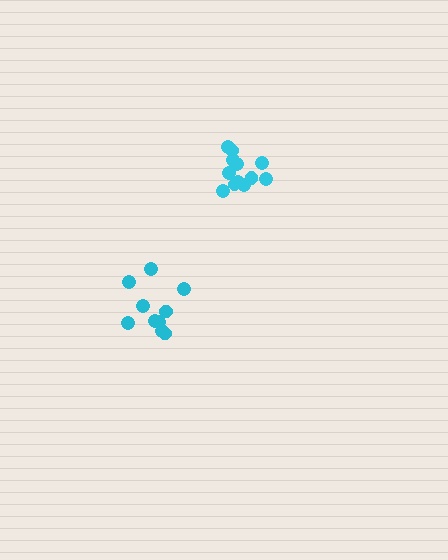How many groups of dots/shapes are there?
There are 2 groups.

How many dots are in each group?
Group 1: 12 dots, Group 2: 10 dots (22 total).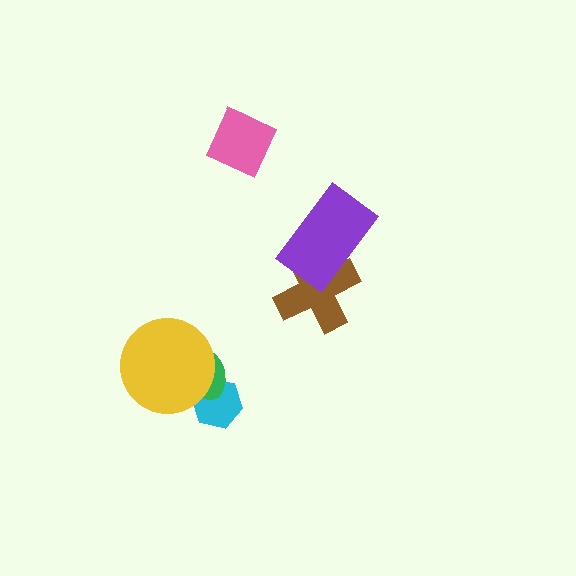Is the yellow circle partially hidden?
No, no other shape covers it.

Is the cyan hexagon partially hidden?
Yes, it is partially covered by another shape.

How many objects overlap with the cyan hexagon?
2 objects overlap with the cyan hexagon.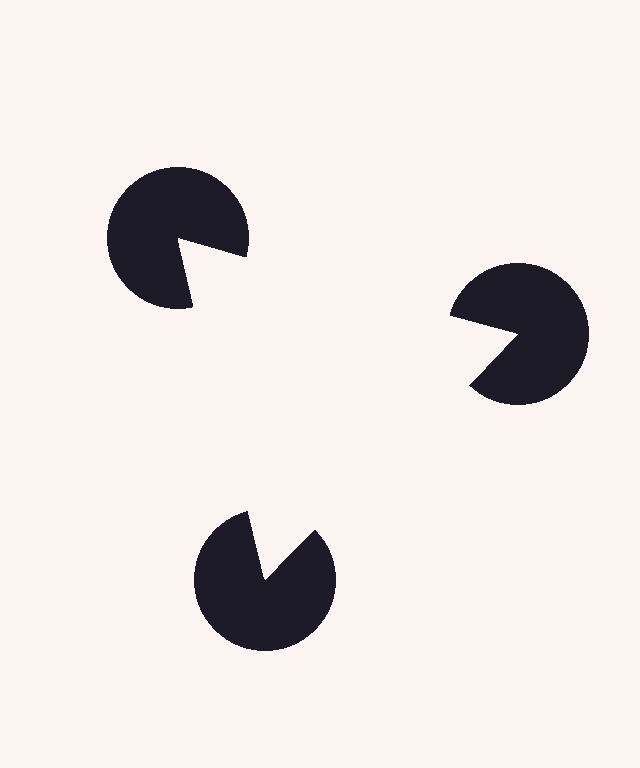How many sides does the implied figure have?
3 sides.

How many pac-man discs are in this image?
There are 3 — one at each vertex of the illusory triangle.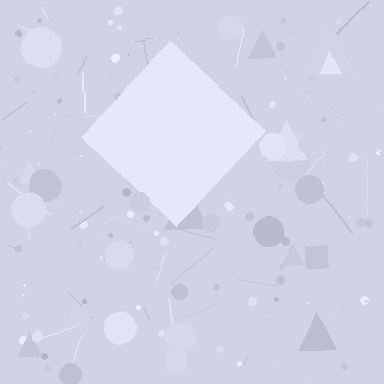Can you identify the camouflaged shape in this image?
The camouflaged shape is a diamond.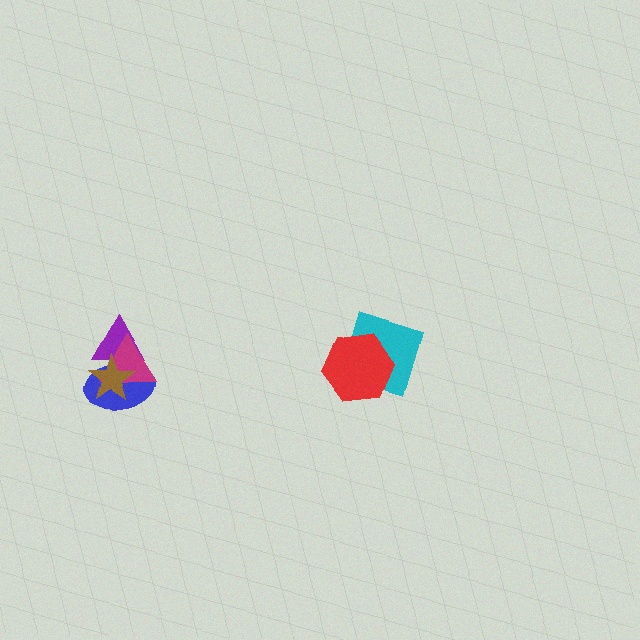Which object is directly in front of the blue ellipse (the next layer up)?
The magenta triangle is directly in front of the blue ellipse.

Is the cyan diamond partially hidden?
Yes, it is partially covered by another shape.